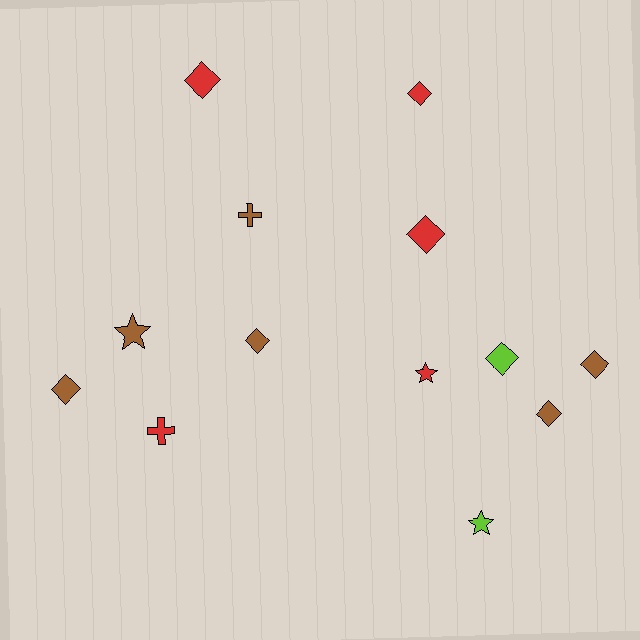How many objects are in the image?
There are 13 objects.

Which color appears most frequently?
Brown, with 6 objects.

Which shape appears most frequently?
Diamond, with 8 objects.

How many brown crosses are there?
There is 1 brown cross.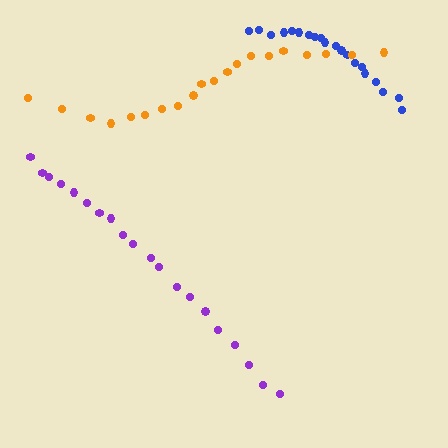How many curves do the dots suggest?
There are 3 distinct paths.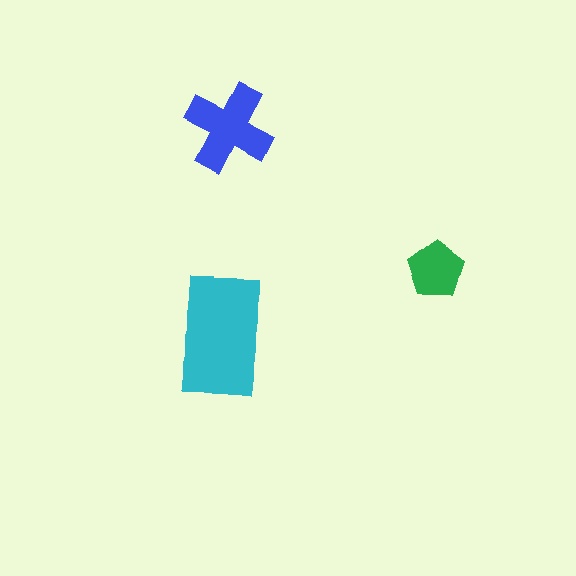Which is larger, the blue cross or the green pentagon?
The blue cross.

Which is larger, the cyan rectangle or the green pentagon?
The cyan rectangle.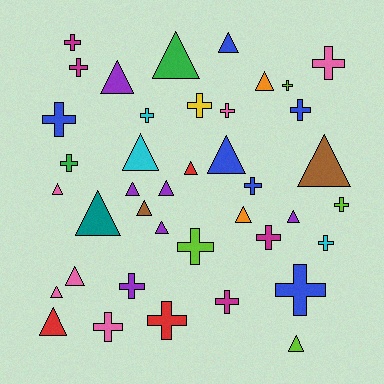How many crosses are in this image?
There are 20 crosses.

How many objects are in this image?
There are 40 objects.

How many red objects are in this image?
There are 3 red objects.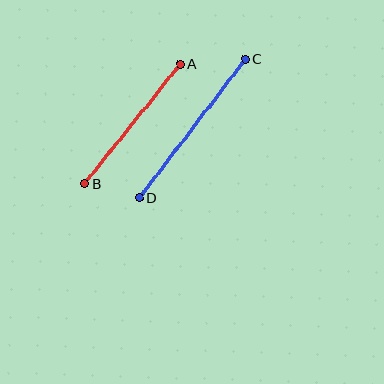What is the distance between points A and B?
The distance is approximately 153 pixels.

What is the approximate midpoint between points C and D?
The midpoint is at approximately (192, 128) pixels.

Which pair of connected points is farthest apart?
Points C and D are farthest apart.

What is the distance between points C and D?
The distance is approximately 175 pixels.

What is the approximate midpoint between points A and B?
The midpoint is at approximately (133, 124) pixels.